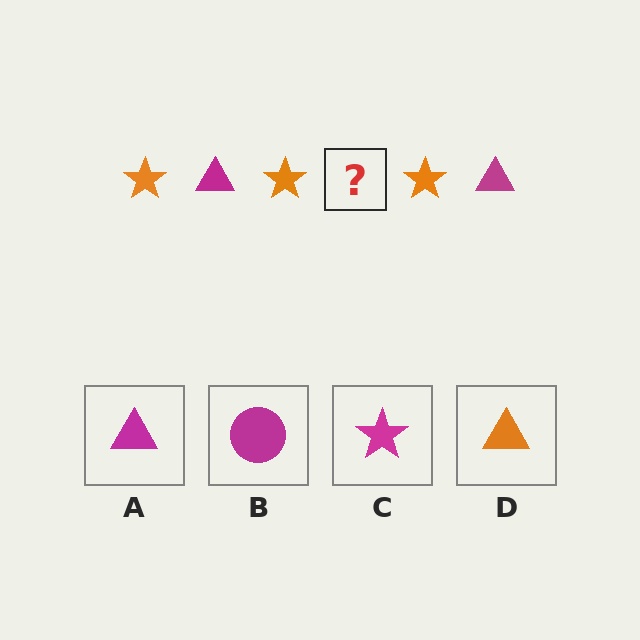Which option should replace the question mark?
Option A.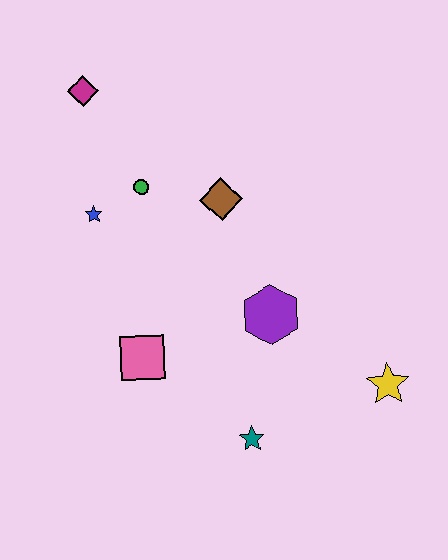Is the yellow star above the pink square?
No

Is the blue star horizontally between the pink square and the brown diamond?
No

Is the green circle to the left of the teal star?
Yes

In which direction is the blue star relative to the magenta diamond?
The blue star is below the magenta diamond.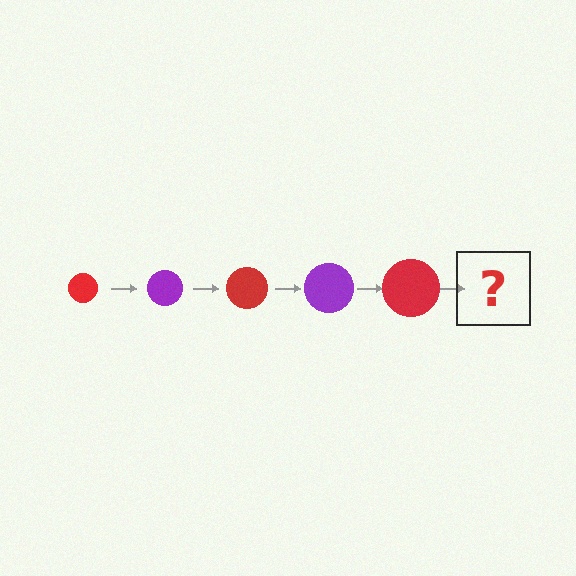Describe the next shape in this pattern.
It should be a purple circle, larger than the previous one.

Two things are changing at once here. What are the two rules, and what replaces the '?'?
The two rules are that the circle grows larger each step and the color cycles through red and purple. The '?' should be a purple circle, larger than the previous one.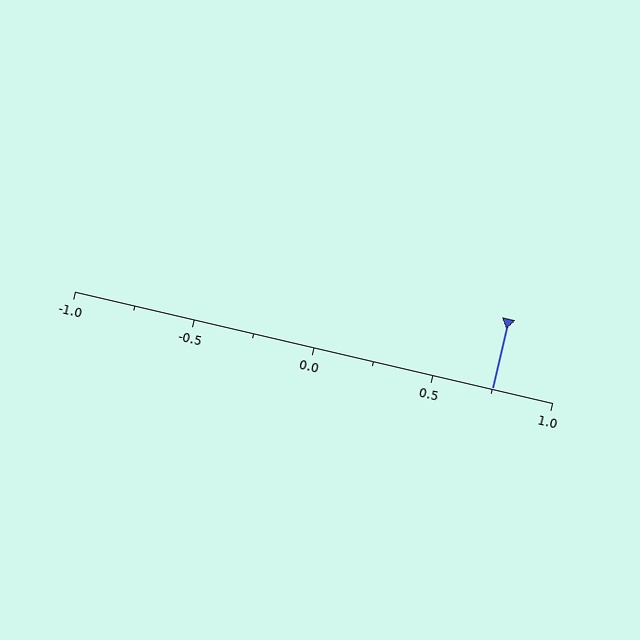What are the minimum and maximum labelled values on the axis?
The axis runs from -1.0 to 1.0.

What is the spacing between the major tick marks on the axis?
The major ticks are spaced 0.5 apart.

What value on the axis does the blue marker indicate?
The marker indicates approximately 0.75.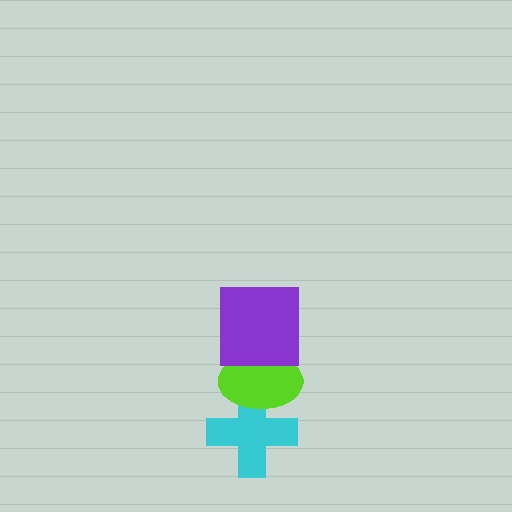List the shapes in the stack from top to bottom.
From top to bottom: the purple square, the lime ellipse, the cyan cross.